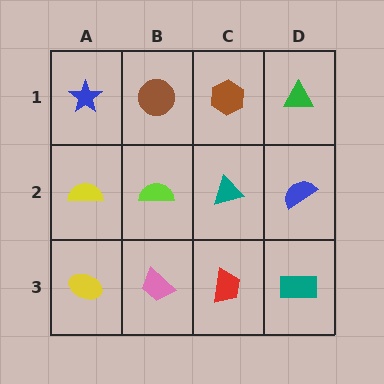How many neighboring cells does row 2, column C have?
4.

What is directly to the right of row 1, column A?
A brown circle.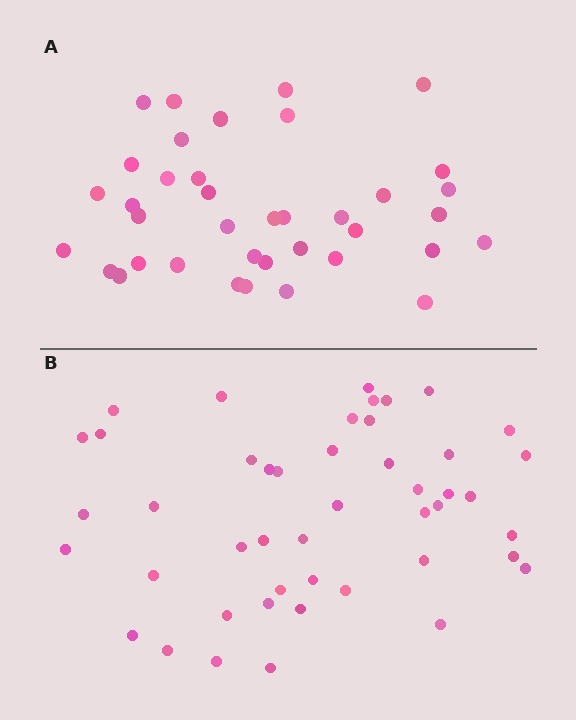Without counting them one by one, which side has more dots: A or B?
Region B (the bottom region) has more dots.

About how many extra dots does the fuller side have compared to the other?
Region B has roughly 8 or so more dots than region A.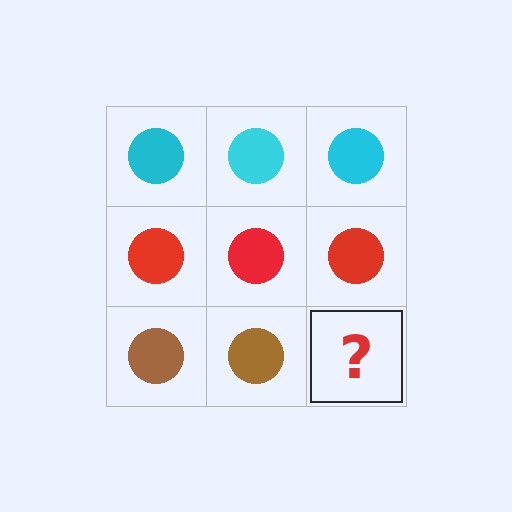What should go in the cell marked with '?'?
The missing cell should contain a brown circle.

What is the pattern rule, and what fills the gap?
The rule is that each row has a consistent color. The gap should be filled with a brown circle.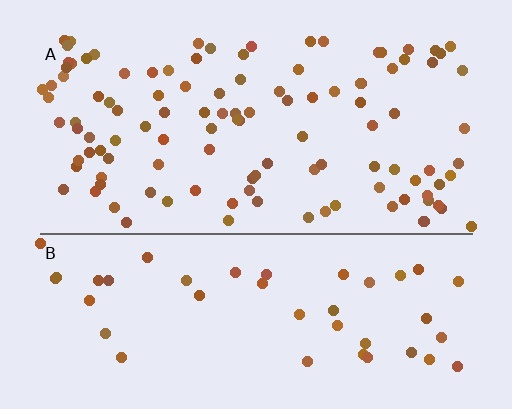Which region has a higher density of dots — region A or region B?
A (the top).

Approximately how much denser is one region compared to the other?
Approximately 2.4× — region A over region B.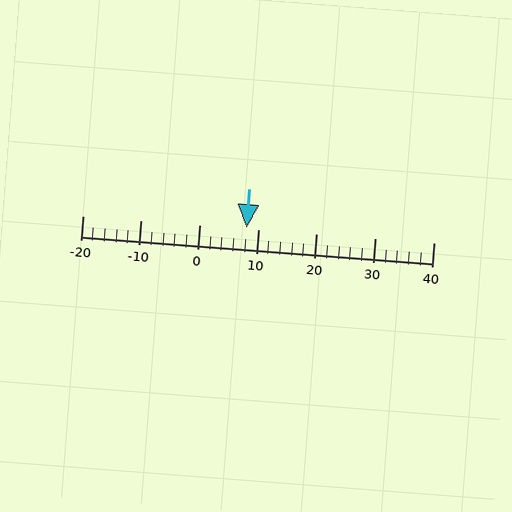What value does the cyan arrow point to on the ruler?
The cyan arrow points to approximately 8.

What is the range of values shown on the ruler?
The ruler shows values from -20 to 40.